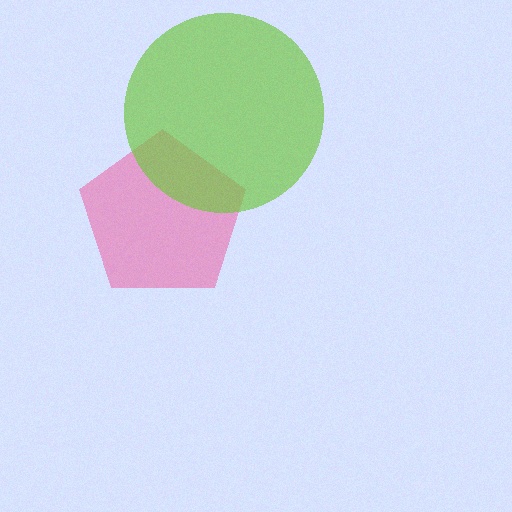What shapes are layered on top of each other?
The layered shapes are: a pink pentagon, a lime circle.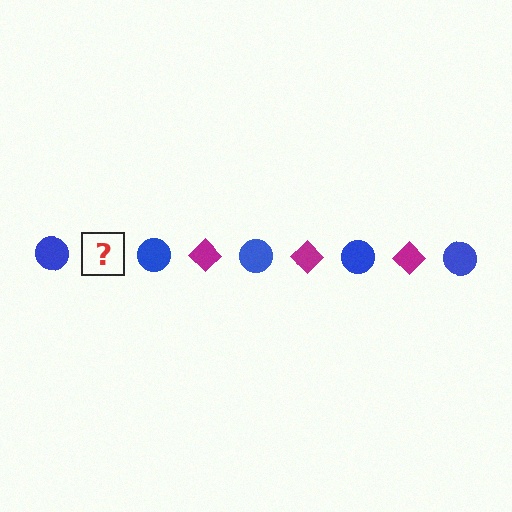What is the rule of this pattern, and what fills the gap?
The rule is that the pattern alternates between blue circle and magenta diamond. The gap should be filled with a magenta diamond.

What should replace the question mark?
The question mark should be replaced with a magenta diamond.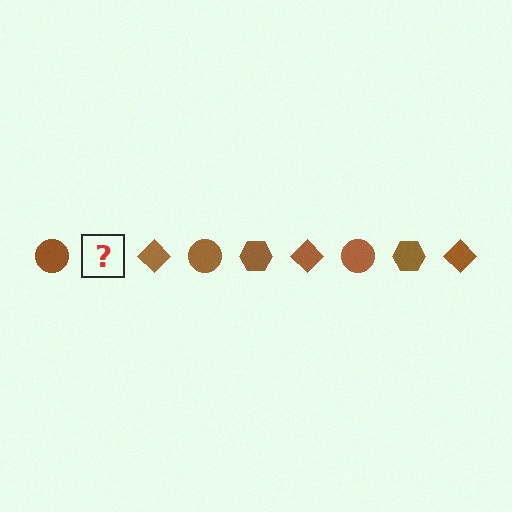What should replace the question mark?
The question mark should be replaced with a brown hexagon.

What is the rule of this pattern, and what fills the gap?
The rule is that the pattern cycles through circle, hexagon, diamond shapes in brown. The gap should be filled with a brown hexagon.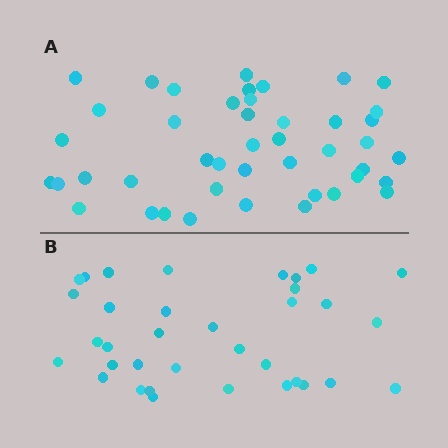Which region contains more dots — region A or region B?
Region A (the top region) has more dots.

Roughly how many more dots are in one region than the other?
Region A has roughly 8 or so more dots than region B.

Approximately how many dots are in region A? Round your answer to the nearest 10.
About 40 dots. (The exact count is 44, which rounds to 40.)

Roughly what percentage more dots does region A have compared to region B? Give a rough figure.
About 25% more.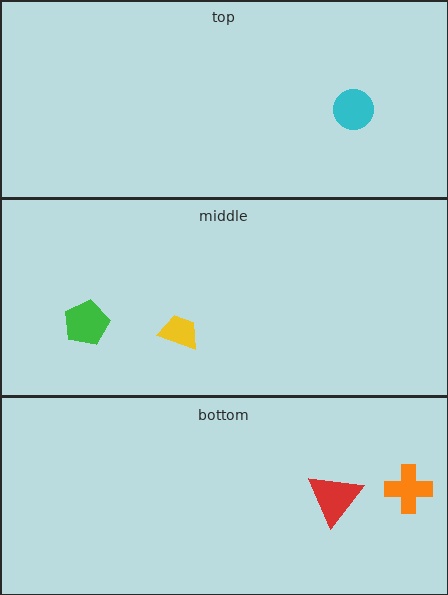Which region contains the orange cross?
The bottom region.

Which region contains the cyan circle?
The top region.